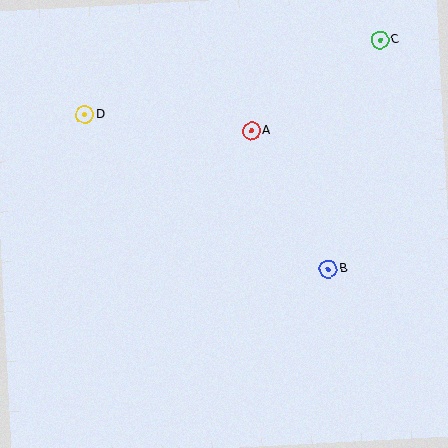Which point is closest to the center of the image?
Point A at (251, 131) is closest to the center.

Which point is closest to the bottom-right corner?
Point B is closest to the bottom-right corner.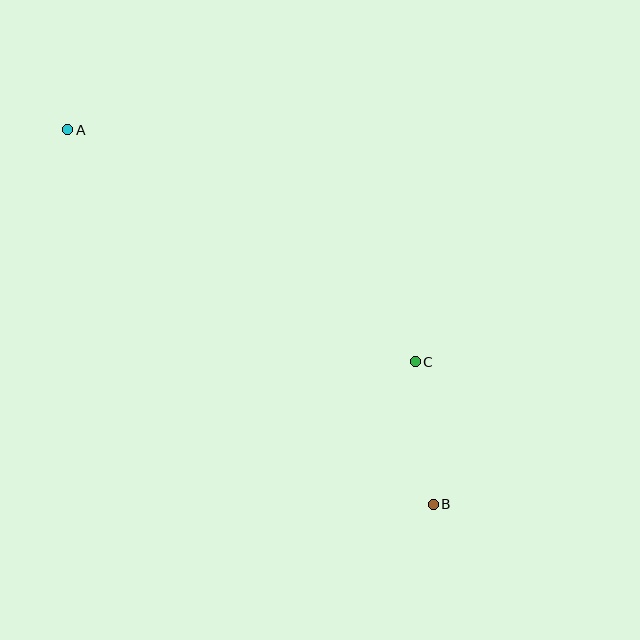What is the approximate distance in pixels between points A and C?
The distance between A and C is approximately 418 pixels.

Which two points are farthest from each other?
Points A and B are farthest from each other.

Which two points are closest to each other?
Points B and C are closest to each other.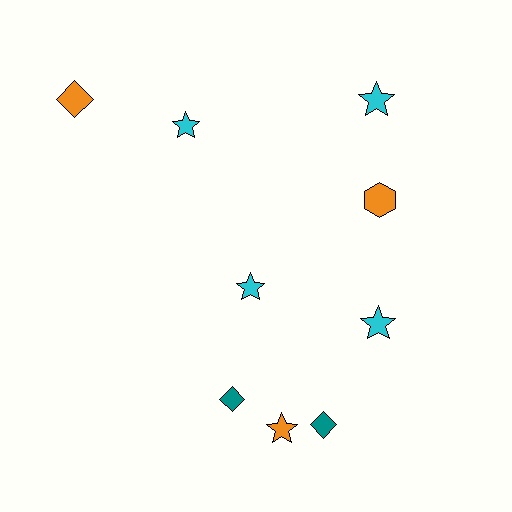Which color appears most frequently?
Cyan, with 4 objects.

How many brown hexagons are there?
There are no brown hexagons.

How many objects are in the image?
There are 9 objects.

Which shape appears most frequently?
Star, with 5 objects.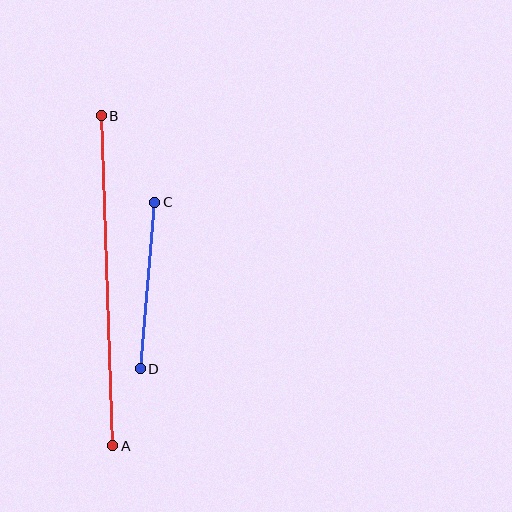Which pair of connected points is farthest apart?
Points A and B are farthest apart.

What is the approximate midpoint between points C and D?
The midpoint is at approximately (147, 286) pixels.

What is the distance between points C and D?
The distance is approximately 167 pixels.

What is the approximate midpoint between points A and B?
The midpoint is at approximately (107, 281) pixels.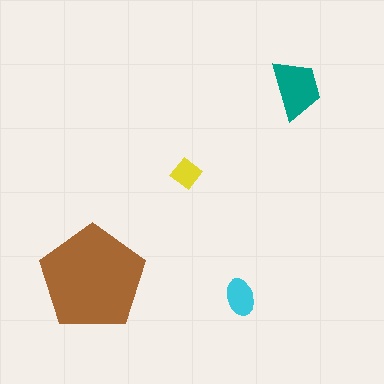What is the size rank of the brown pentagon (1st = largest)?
1st.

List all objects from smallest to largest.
The yellow diamond, the cyan ellipse, the teal trapezoid, the brown pentagon.